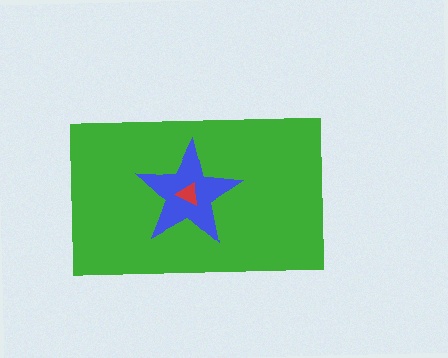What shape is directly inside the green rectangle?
The blue star.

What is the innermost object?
The red triangle.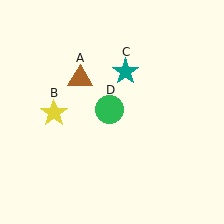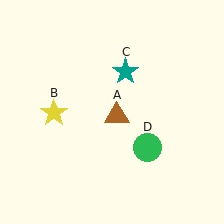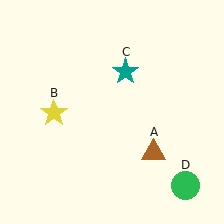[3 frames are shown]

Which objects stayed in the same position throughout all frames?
Yellow star (object B) and teal star (object C) remained stationary.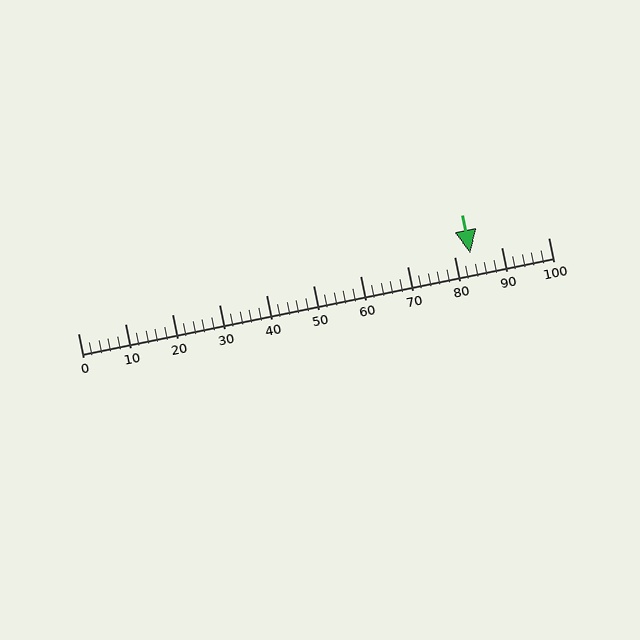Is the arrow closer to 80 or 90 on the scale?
The arrow is closer to 80.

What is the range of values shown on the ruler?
The ruler shows values from 0 to 100.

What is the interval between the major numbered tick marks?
The major tick marks are spaced 10 units apart.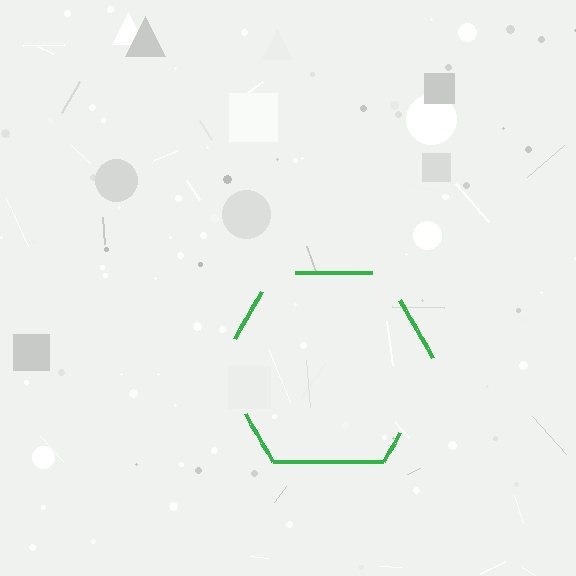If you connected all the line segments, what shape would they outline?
They would outline a hexagon.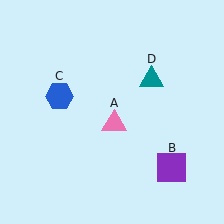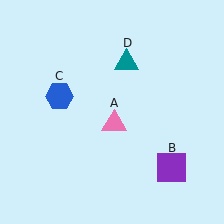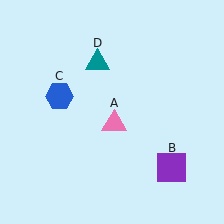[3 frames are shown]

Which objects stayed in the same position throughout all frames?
Pink triangle (object A) and purple square (object B) and blue hexagon (object C) remained stationary.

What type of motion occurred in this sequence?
The teal triangle (object D) rotated counterclockwise around the center of the scene.